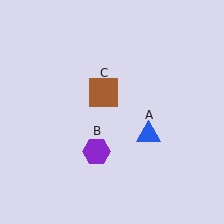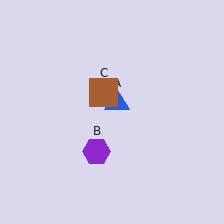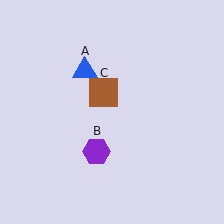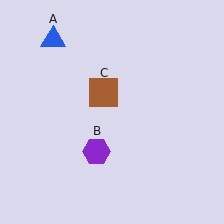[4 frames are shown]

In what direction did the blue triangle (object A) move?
The blue triangle (object A) moved up and to the left.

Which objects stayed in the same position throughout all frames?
Purple hexagon (object B) and brown square (object C) remained stationary.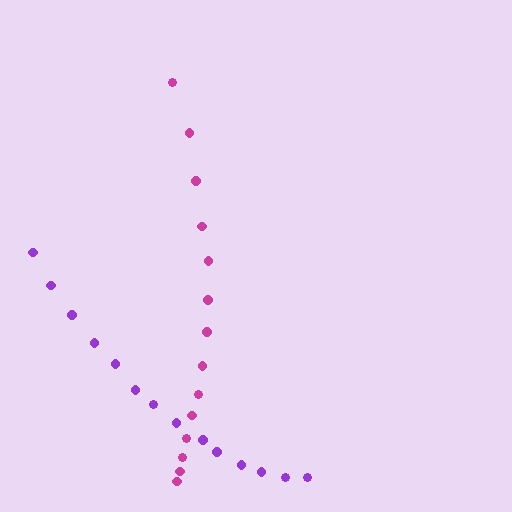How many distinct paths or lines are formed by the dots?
There are 2 distinct paths.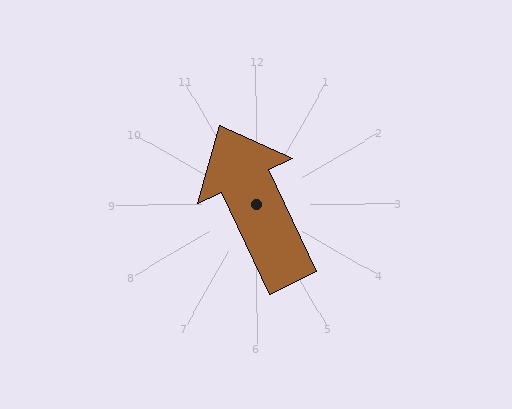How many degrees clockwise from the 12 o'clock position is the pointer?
Approximately 335 degrees.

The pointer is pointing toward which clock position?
Roughly 11 o'clock.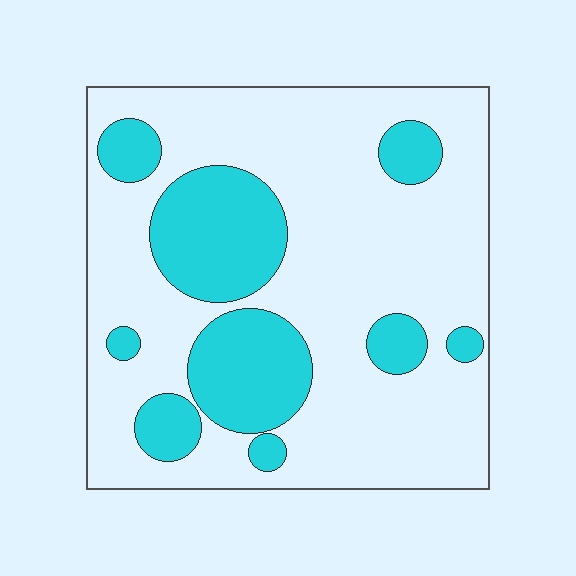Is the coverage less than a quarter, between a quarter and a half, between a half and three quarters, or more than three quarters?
Between a quarter and a half.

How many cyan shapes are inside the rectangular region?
9.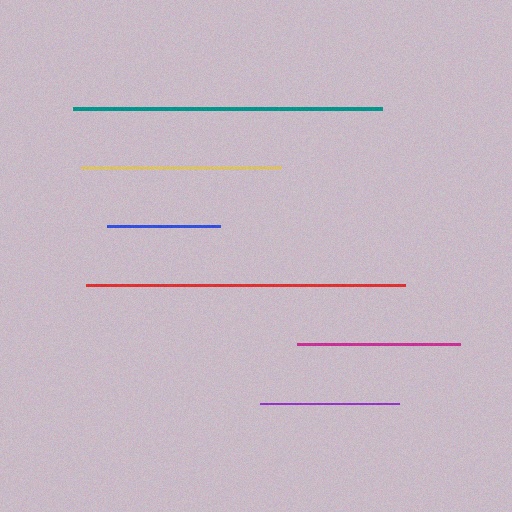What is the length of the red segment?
The red segment is approximately 319 pixels long.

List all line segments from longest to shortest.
From longest to shortest: red, teal, yellow, magenta, purple, blue.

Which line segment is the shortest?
The blue line is the shortest at approximately 113 pixels.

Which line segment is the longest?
The red line is the longest at approximately 319 pixels.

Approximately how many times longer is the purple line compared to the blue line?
The purple line is approximately 1.2 times the length of the blue line.